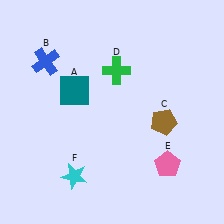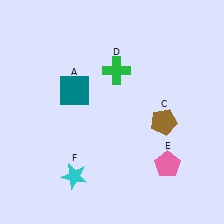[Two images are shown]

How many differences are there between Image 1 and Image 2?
There is 1 difference between the two images.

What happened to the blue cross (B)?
The blue cross (B) was removed in Image 2. It was in the top-left area of Image 1.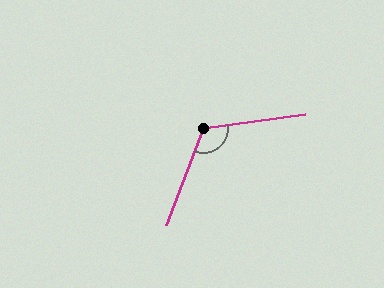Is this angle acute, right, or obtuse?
It is obtuse.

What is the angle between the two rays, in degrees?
Approximately 118 degrees.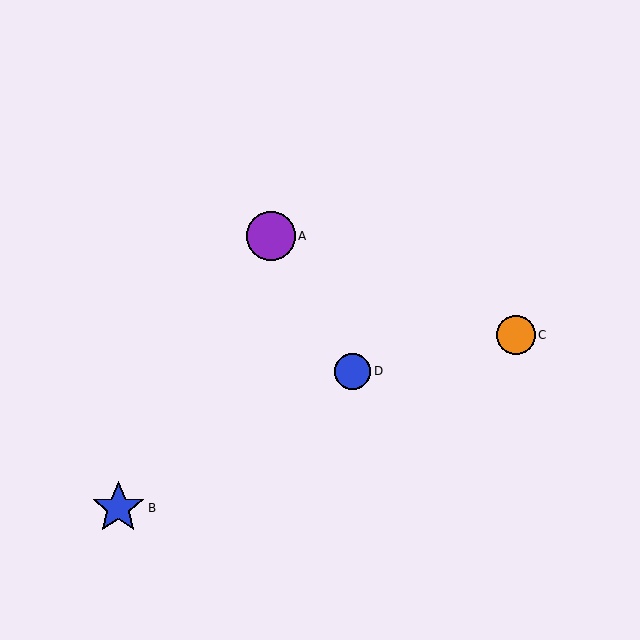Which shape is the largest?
The blue star (labeled B) is the largest.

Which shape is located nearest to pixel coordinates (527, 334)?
The orange circle (labeled C) at (516, 335) is nearest to that location.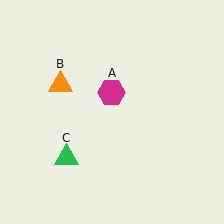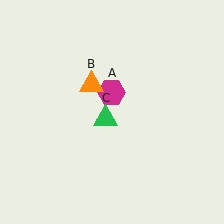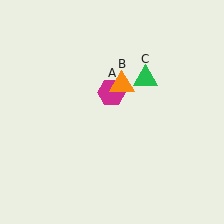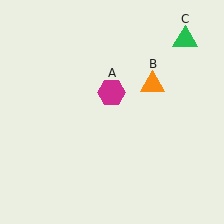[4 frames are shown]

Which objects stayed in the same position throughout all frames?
Magenta hexagon (object A) remained stationary.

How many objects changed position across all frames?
2 objects changed position: orange triangle (object B), green triangle (object C).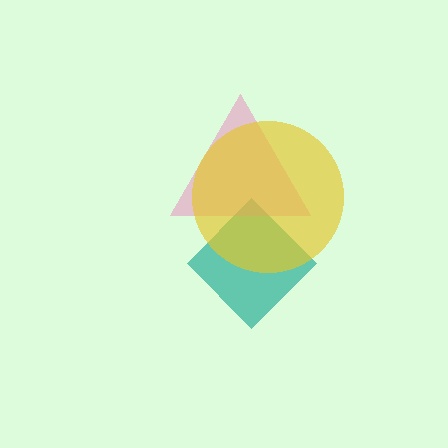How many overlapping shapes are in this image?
There are 3 overlapping shapes in the image.